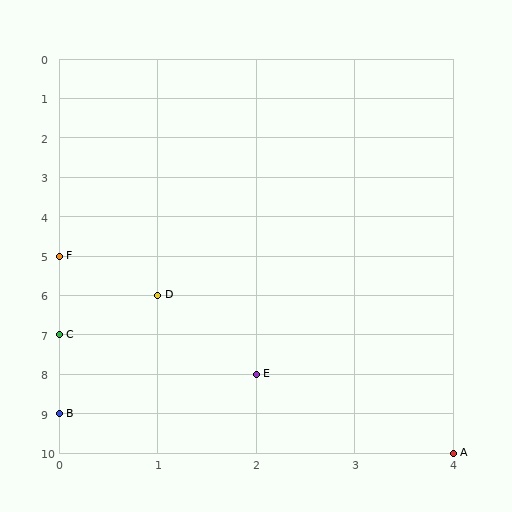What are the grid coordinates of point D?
Point D is at grid coordinates (1, 6).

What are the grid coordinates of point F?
Point F is at grid coordinates (0, 5).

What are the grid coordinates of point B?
Point B is at grid coordinates (0, 9).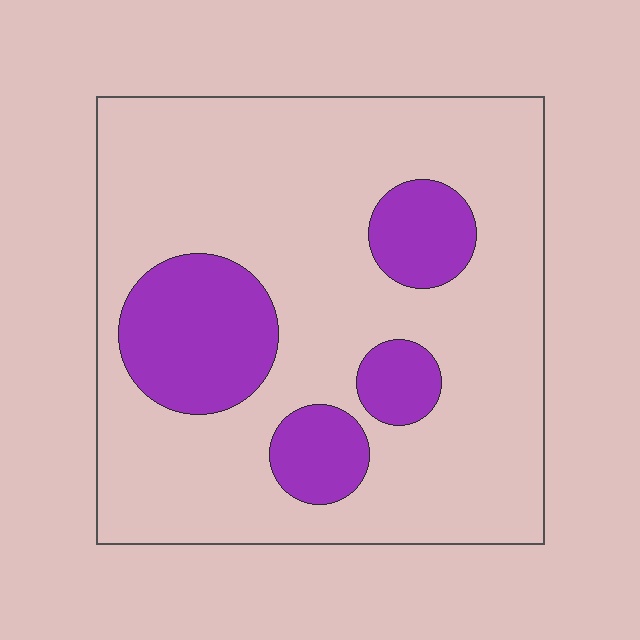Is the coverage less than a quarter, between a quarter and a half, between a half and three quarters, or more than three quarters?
Less than a quarter.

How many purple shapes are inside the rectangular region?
4.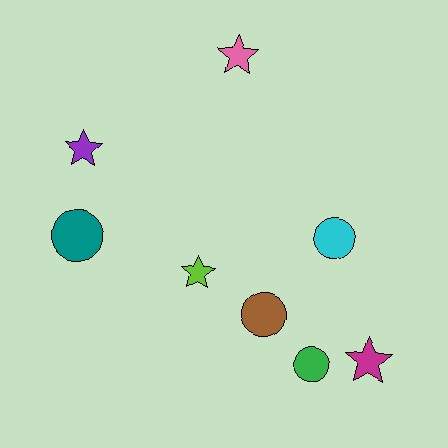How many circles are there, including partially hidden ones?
There are 4 circles.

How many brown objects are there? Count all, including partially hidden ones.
There is 1 brown object.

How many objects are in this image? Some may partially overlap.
There are 8 objects.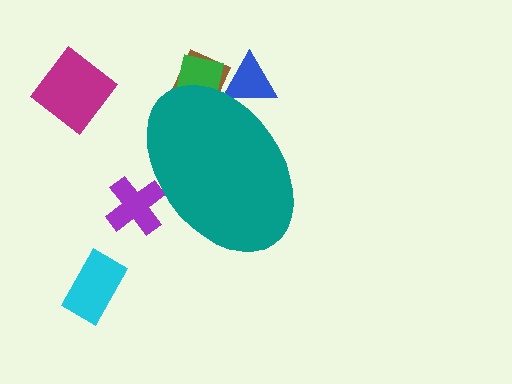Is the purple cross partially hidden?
Yes, the purple cross is partially hidden behind the teal ellipse.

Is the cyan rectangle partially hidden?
No, the cyan rectangle is fully visible.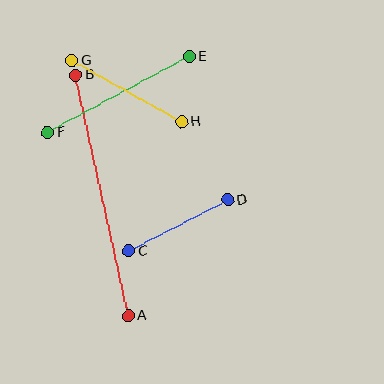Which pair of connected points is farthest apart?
Points A and B are farthest apart.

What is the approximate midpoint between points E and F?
The midpoint is at approximately (118, 94) pixels.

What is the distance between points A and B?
The distance is approximately 247 pixels.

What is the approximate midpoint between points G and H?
The midpoint is at approximately (127, 91) pixels.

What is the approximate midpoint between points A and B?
The midpoint is at approximately (102, 195) pixels.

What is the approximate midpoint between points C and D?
The midpoint is at approximately (178, 225) pixels.